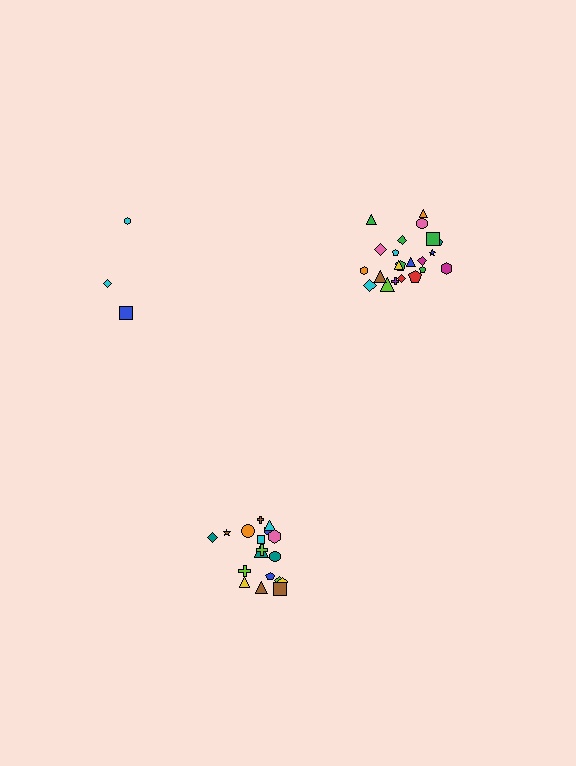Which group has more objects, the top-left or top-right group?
The top-right group.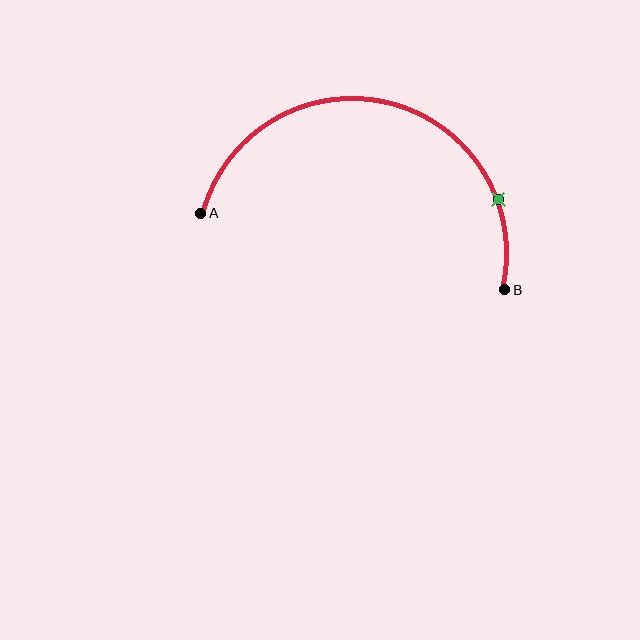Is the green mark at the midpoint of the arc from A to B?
No. The green mark lies on the arc but is closer to endpoint B. The arc midpoint would be at the point on the curve equidistant along the arc from both A and B.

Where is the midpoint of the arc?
The arc midpoint is the point on the curve farthest from the straight line joining A and B. It sits above that line.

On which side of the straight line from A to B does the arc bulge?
The arc bulges above the straight line connecting A and B.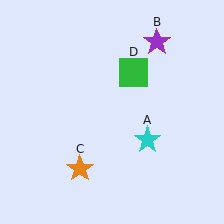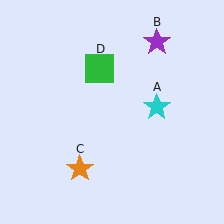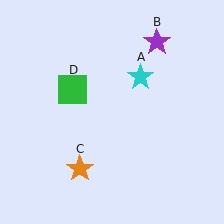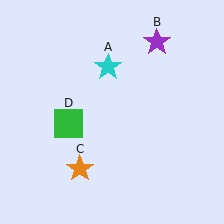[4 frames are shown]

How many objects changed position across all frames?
2 objects changed position: cyan star (object A), green square (object D).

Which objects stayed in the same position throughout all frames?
Purple star (object B) and orange star (object C) remained stationary.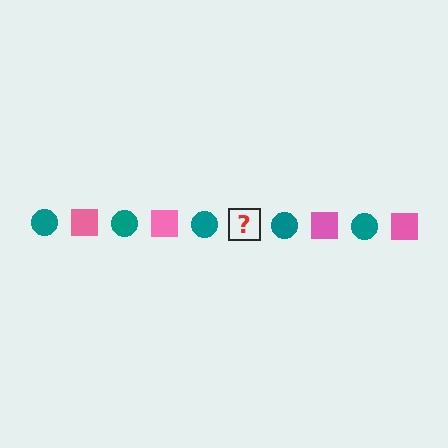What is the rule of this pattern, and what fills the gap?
The rule is that the pattern alternates between teal circle and pink square. The gap should be filled with a pink square.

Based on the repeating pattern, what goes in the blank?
The blank should be a pink square.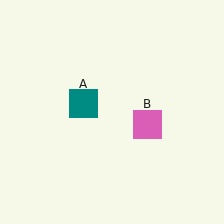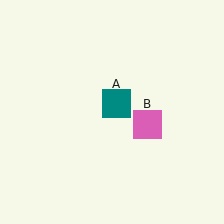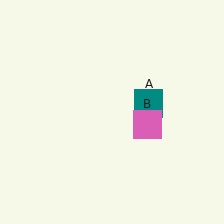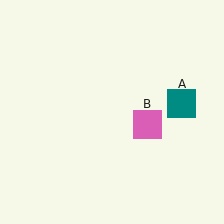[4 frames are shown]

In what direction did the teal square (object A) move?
The teal square (object A) moved right.